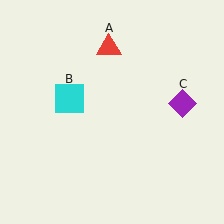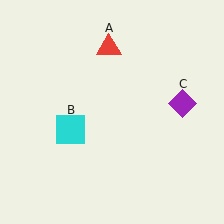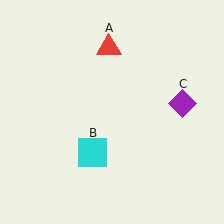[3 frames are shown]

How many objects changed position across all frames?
1 object changed position: cyan square (object B).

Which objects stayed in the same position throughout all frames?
Red triangle (object A) and purple diamond (object C) remained stationary.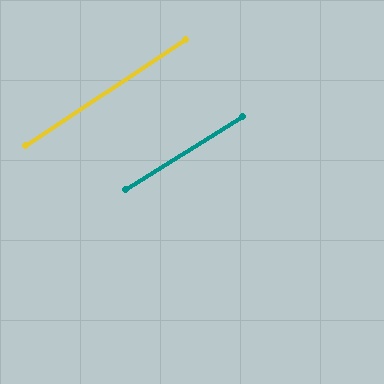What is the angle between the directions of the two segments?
Approximately 2 degrees.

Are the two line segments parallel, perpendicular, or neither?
Parallel — their directions differ by only 1.7°.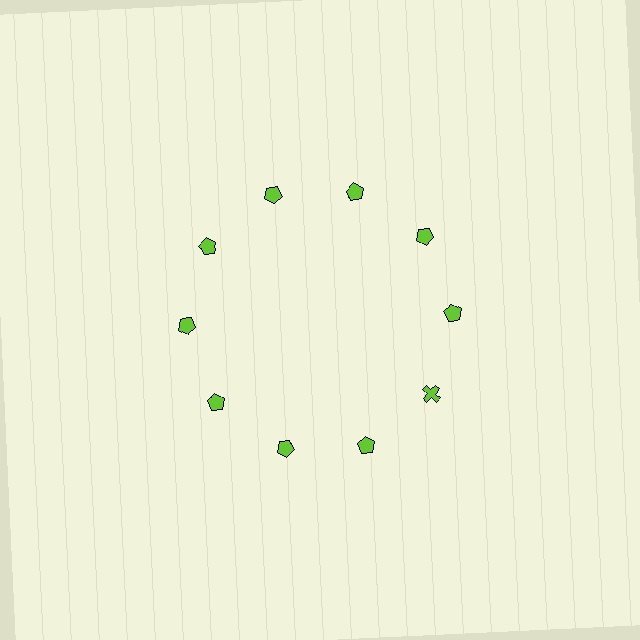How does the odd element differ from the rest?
It has a different shape: cross instead of pentagon.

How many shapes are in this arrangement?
There are 10 shapes arranged in a ring pattern.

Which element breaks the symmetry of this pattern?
The lime cross at roughly the 4 o'clock position breaks the symmetry. All other shapes are lime pentagons.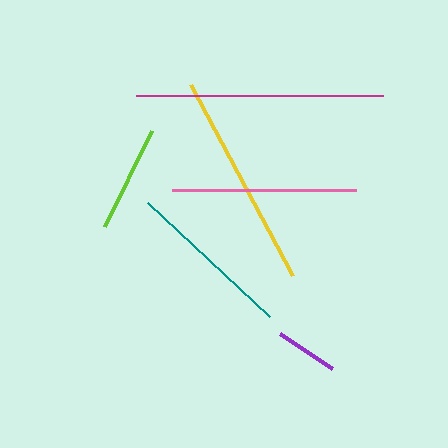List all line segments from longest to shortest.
From longest to shortest: magenta, yellow, pink, teal, lime, purple.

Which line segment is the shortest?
The purple line is the shortest at approximately 63 pixels.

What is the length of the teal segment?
The teal segment is approximately 167 pixels long.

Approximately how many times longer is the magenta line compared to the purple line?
The magenta line is approximately 3.9 times the length of the purple line.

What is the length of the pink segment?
The pink segment is approximately 184 pixels long.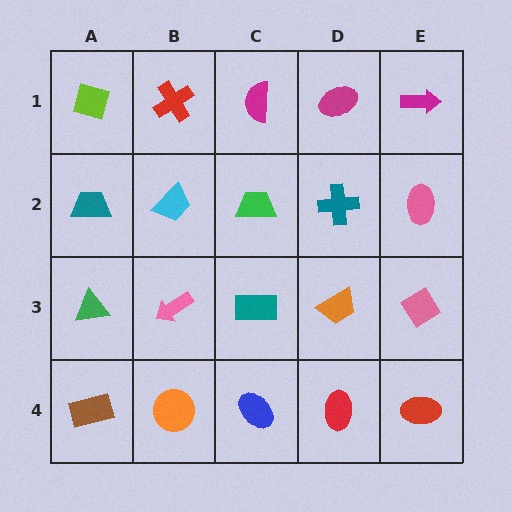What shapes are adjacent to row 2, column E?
A magenta arrow (row 1, column E), a pink diamond (row 3, column E), a teal cross (row 2, column D).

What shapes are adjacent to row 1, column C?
A green trapezoid (row 2, column C), a red cross (row 1, column B), a magenta ellipse (row 1, column D).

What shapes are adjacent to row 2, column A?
A lime square (row 1, column A), a green triangle (row 3, column A), a cyan trapezoid (row 2, column B).